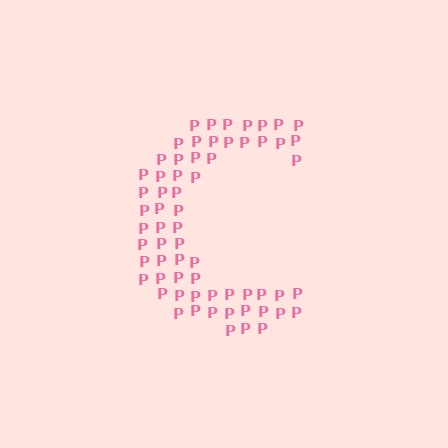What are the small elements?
The small elements are letter P's.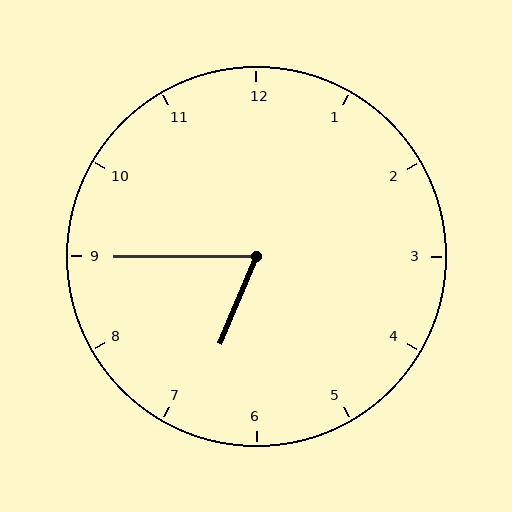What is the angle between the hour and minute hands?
Approximately 68 degrees.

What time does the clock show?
6:45.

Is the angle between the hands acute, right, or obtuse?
It is acute.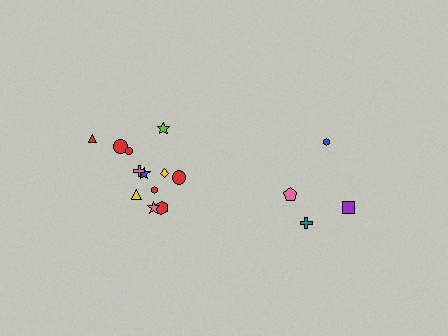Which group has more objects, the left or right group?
The left group.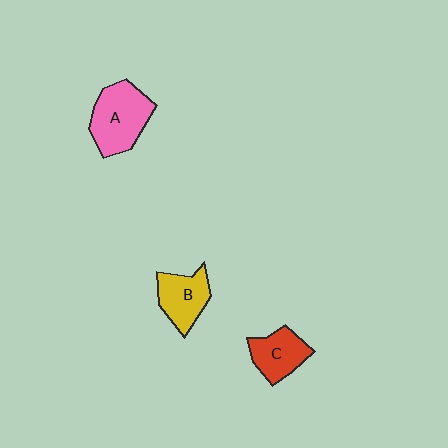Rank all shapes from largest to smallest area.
From largest to smallest: A (pink), B (yellow), C (red).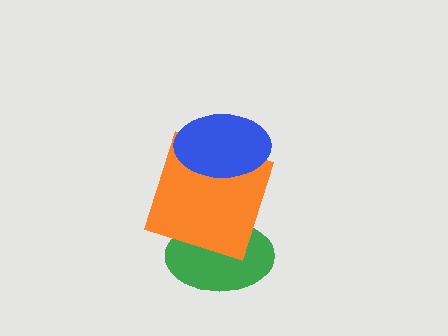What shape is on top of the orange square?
The blue ellipse is on top of the orange square.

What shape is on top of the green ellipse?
The orange square is on top of the green ellipse.